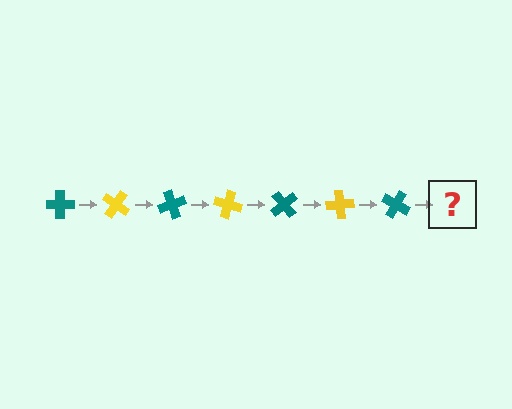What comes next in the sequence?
The next element should be a yellow cross, rotated 245 degrees from the start.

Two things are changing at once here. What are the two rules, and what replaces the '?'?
The two rules are that it rotates 35 degrees each step and the color cycles through teal and yellow. The '?' should be a yellow cross, rotated 245 degrees from the start.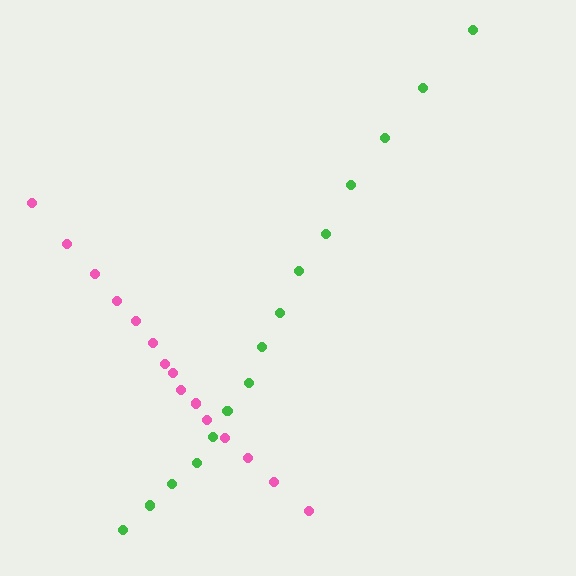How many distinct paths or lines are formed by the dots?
There are 2 distinct paths.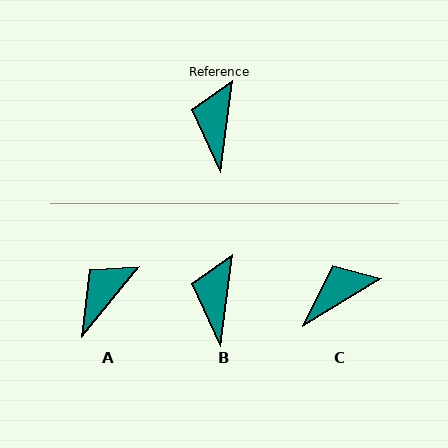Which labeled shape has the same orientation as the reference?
B.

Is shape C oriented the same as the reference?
No, it is off by about 51 degrees.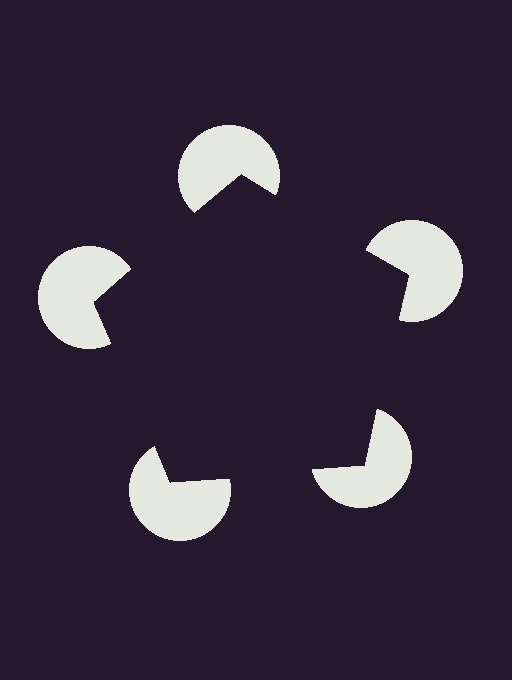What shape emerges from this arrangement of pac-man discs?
An illusory pentagon — its edges are inferred from the aligned wedge cuts in the pac-man discs, not physically drawn.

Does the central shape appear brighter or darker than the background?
It typically appears slightly darker than the background, even though no actual brightness change is drawn.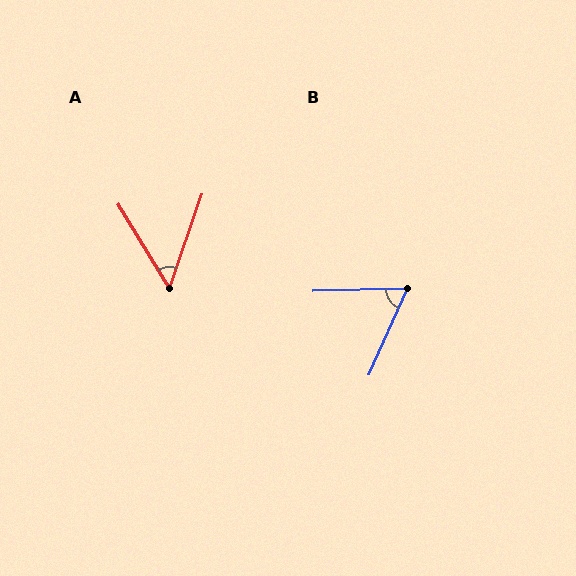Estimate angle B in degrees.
Approximately 64 degrees.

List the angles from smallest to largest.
A (50°), B (64°).